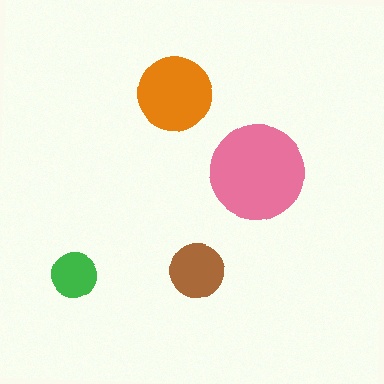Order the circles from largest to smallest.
the pink one, the orange one, the brown one, the green one.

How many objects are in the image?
There are 4 objects in the image.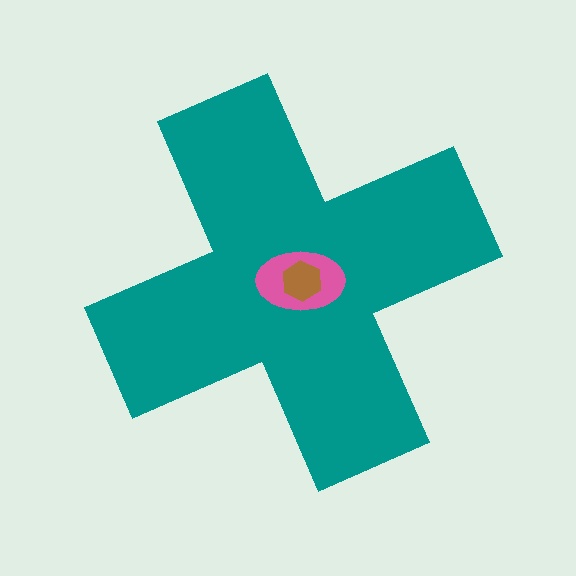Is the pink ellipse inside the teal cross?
Yes.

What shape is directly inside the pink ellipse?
The brown hexagon.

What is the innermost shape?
The brown hexagon.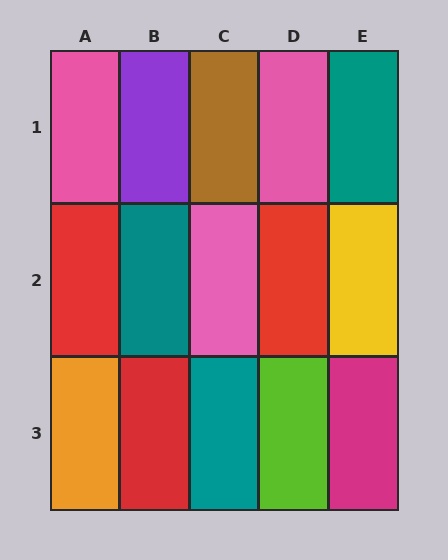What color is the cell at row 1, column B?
Purple.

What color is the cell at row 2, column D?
Red.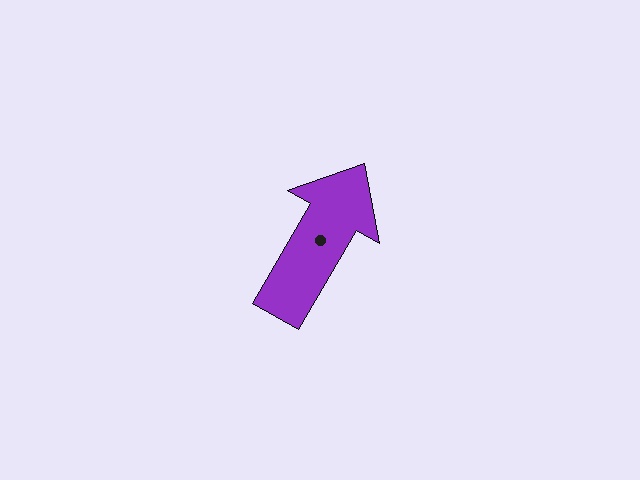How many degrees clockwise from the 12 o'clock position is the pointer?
Approximately 30 degrees.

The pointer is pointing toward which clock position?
Roughly 1 o'clock.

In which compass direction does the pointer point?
Northeast.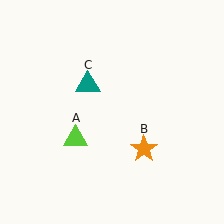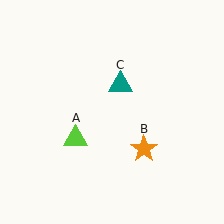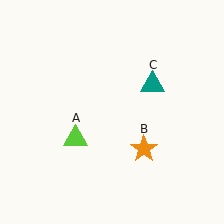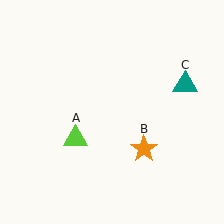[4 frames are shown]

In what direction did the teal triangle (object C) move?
The teal triangle (object C) moved right.